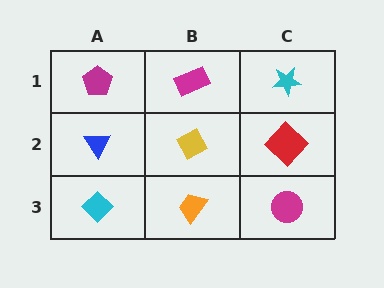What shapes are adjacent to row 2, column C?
A cyan star (row 1, column C), a magenta circle (row 3, column C), a yellow diamond (row 2, column B).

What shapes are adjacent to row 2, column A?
A magenta pentagon (row 1, column A), a cyan diamond (row 3, column A), a yellow diamond (row 2, column B).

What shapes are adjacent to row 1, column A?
A blue triangle (row 2, column A), a magenta rectangle (row 1, column B).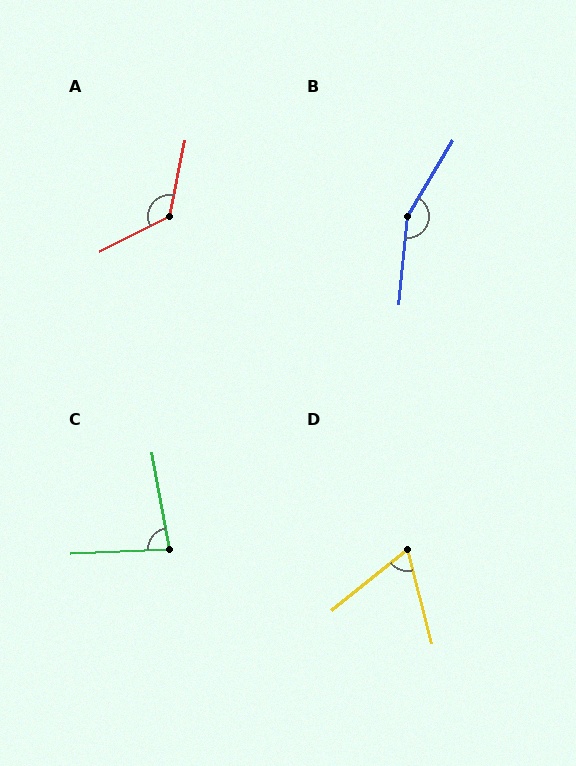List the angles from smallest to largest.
D (66°), C (82°), A (128°), B (154°).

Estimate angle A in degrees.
Approximately 128 degrees.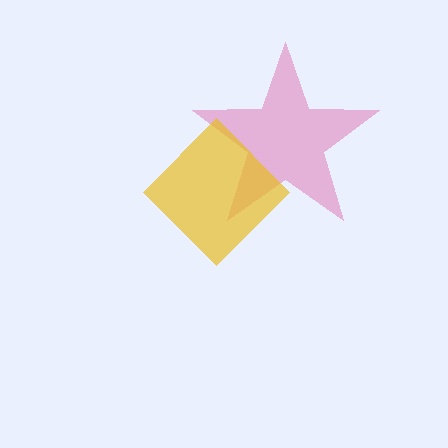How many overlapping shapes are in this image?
There are 2 overlapping shapes in the image.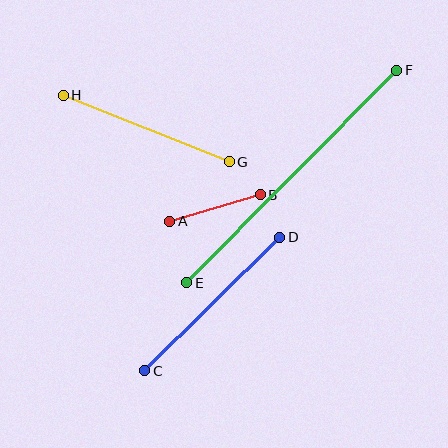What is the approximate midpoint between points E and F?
The midpoint is at approximately (292, 177) pixels.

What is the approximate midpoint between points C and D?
The midpoint is at approximately (212, 304) pixels.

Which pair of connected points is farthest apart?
Points E and F are farthest apart.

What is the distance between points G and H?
The distance is approximately 179 pixels.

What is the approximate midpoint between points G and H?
The midpoint is at approximately (146, 128) pixels.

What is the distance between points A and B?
The distance is approximately 94 pixels.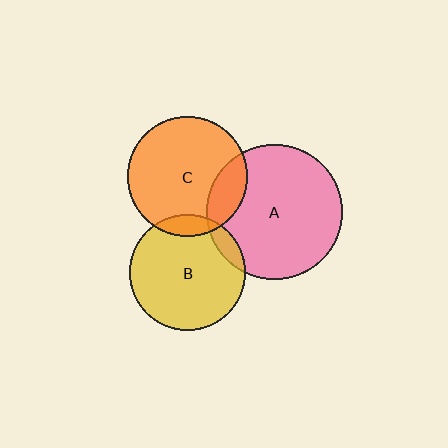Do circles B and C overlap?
Yes.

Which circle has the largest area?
Circle A (pink).